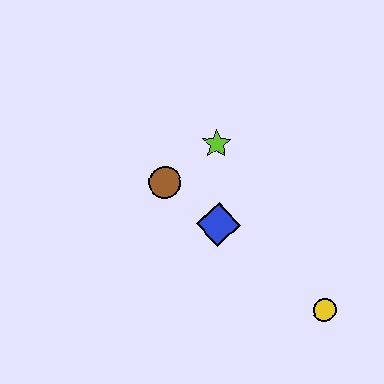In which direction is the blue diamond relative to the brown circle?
The blue diamond is to the right of the brown circle.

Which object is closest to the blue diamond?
The brown circle is closest to the blue diamond.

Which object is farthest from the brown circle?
The yellow circle is farthest from the brown circle.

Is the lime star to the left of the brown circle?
No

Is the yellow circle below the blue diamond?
Yes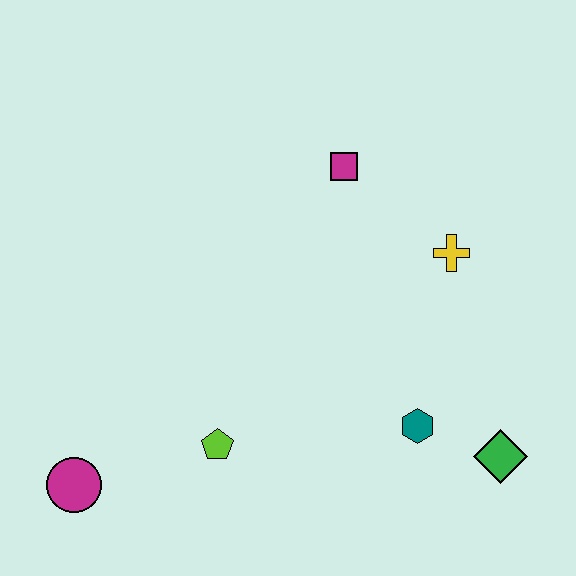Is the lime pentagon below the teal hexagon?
Yes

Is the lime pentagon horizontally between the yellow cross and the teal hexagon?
No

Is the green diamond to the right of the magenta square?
Yes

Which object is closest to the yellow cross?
The magenta square is closest to the yellow cross.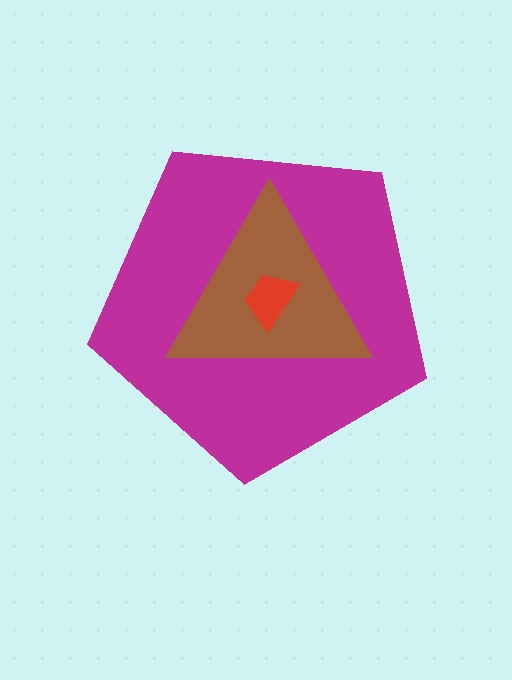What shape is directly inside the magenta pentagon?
The brown triangle.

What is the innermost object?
The red trapezoid.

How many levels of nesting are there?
3.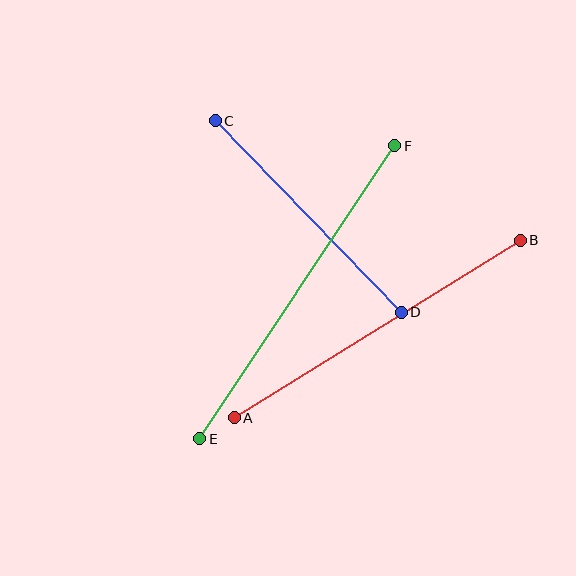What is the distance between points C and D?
The distance is approximately 267 pixels.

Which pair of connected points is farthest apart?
Points E and F are farthest apart.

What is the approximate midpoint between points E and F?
The midpoint is at approximately (297, 292) pixels.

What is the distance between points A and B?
The distance is approximately 337 pixels.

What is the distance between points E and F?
The distance is approximately 352 pixels.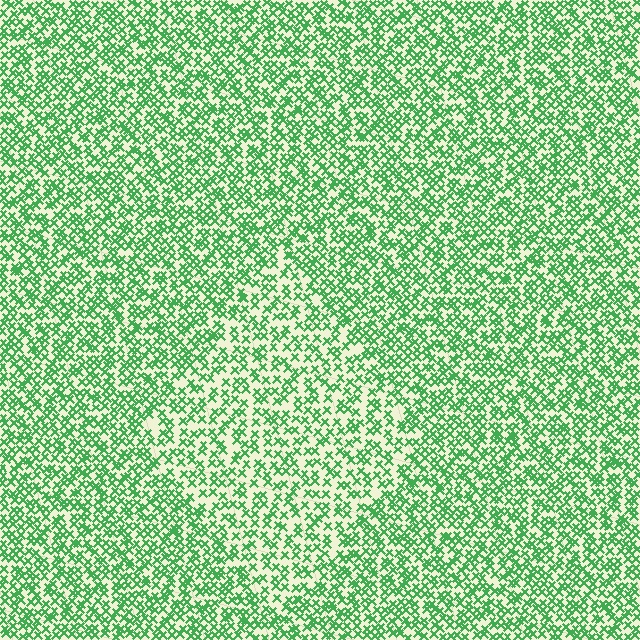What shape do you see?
I see a diamond.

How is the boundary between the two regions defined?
The boundary is defined by a change in element density (approximately 1.5x ratio). All elements are the same color, size, and shape.